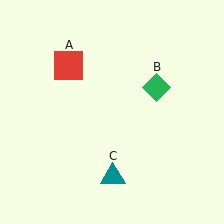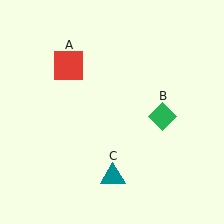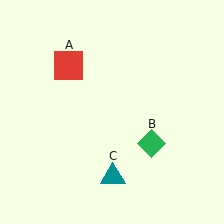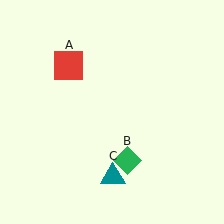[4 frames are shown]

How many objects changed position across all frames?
1 object changed position: green diamond (object B).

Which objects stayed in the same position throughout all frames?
Red square (object A) and teal triangle (object C) remained stationary.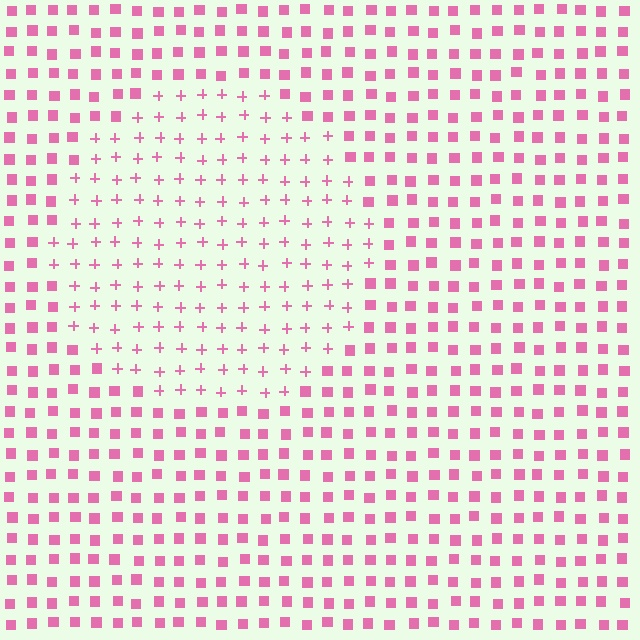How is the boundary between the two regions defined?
The boundary is defined by a change in element shape: plus signs inside vs. squares outside. All elements share the same color and spacing.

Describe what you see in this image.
The image is filled with small pink elements arranged in a uniform grid. A circle-shaped region contains plus signs, while the surrounding area contains squares. The boundary is defined purely by the change in element shape.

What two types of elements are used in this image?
The image uses plus signs inside the circle region and squares outside it.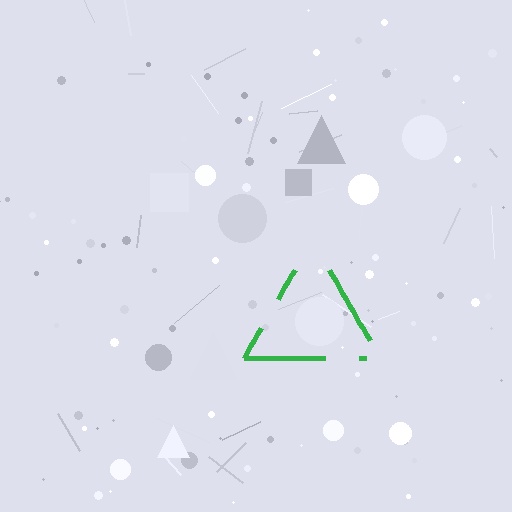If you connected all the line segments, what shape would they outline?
They would outline a triangle.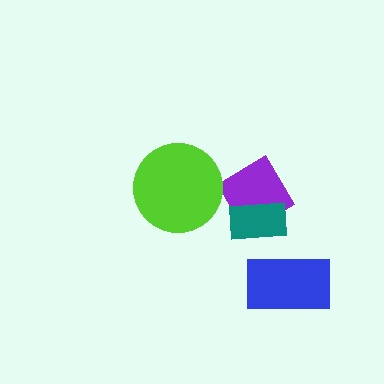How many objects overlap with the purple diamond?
1 object overlaps with the purple diamond.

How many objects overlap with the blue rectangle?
0 objects overlap with the blue rectangle.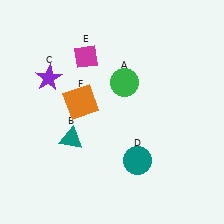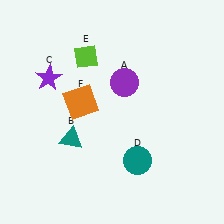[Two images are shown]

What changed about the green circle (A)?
In Image 1, A is green. In Image 2, it changed to purple.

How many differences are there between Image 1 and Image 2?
There are 2 differences between the two images.